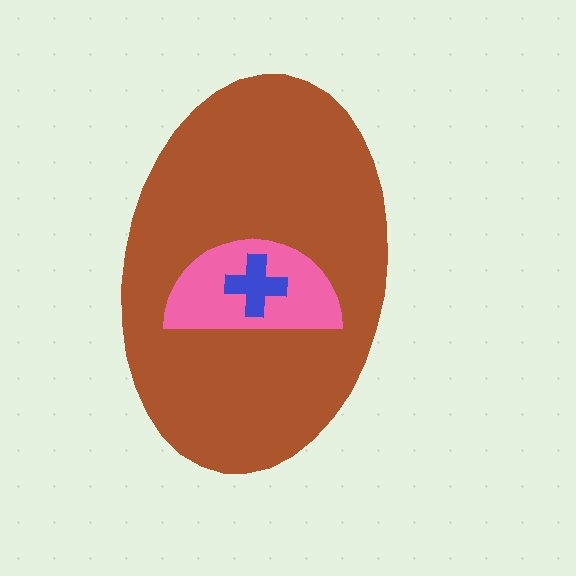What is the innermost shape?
The blue cross.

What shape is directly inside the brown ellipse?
The pink semicircle.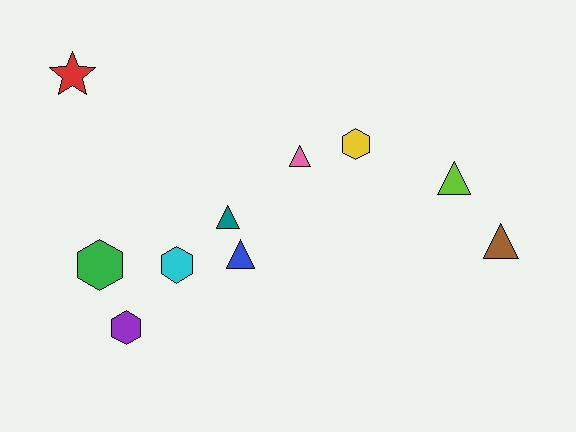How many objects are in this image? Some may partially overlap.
There are 10 objects.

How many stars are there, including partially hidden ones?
There is 1 star.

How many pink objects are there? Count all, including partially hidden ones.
There is 1 pink object.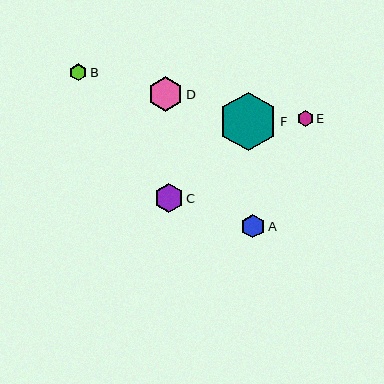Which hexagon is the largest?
Hexagon F is the largest with a size of approximately 59 pixels.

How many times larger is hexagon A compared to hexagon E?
Hexagon A is approximately 1.4 times the size of hexagon E.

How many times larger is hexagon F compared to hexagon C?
Hexagon F is approximately 2.0 times the size of hexagon C.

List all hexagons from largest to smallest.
From largest to smallest: F, D, C, A, B, E.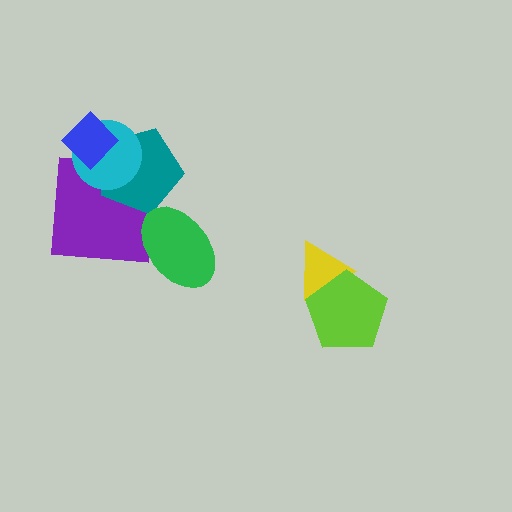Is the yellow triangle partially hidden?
Yes, it is partially covered by another shape.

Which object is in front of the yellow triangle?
The lime pentagon is in front of the yellow triangle.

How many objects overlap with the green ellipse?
1 object overlaps with the green ellipse.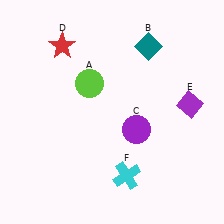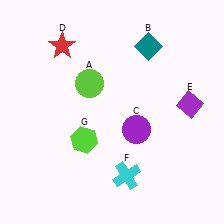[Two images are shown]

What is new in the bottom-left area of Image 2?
A lime hexagon (G) was added in the bottom-left area of Image 2.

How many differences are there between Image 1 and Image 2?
There is 1 difference between the two images.